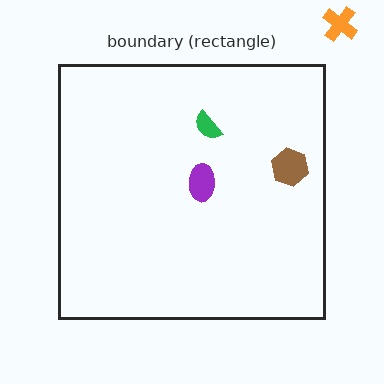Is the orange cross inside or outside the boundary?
Outside.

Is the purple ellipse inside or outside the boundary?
Inside.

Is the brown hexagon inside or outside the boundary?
Inside.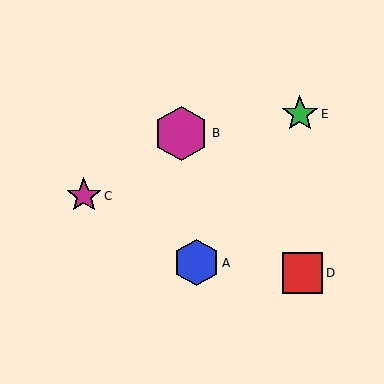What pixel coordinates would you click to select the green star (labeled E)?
Click at (300, 114) to select the green star E.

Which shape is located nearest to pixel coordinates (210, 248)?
The blue hexagon (labeled A) at (196, 263) is nearest to that location.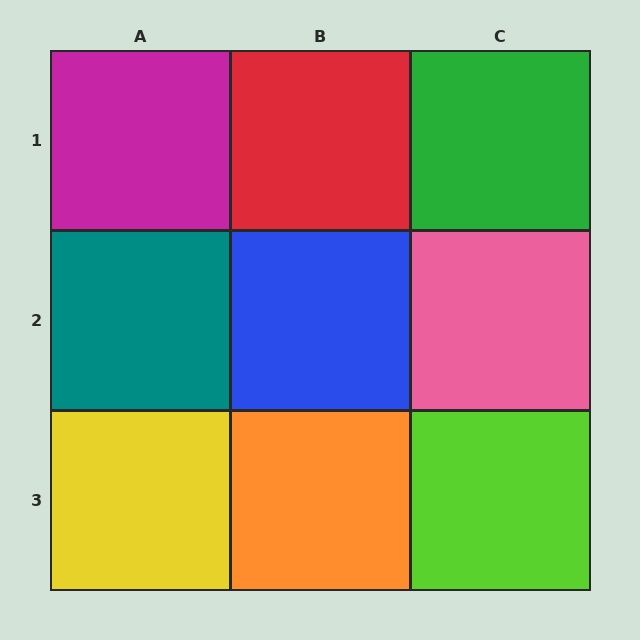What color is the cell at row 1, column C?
Green.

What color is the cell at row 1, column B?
Red.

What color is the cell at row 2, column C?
Pink.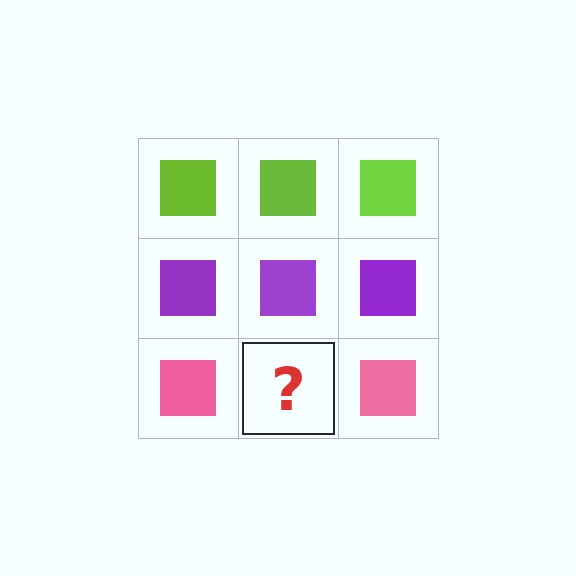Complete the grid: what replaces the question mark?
The question mark should be replaced with a pink square.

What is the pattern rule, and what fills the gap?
The rule is that each row has a consistent color. The gap should be filled with a pink square.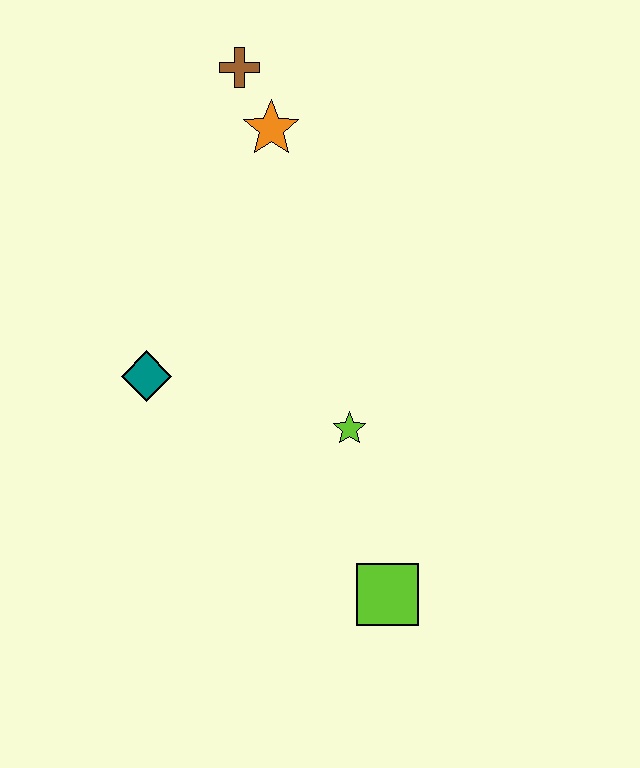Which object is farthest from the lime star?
The brown cross is farthest from the lime star.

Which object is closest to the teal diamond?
The lime star is closest to the teal diamond.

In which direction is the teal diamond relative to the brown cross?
The teal diamond is below the brown cross.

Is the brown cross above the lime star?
Yes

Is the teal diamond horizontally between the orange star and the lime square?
No